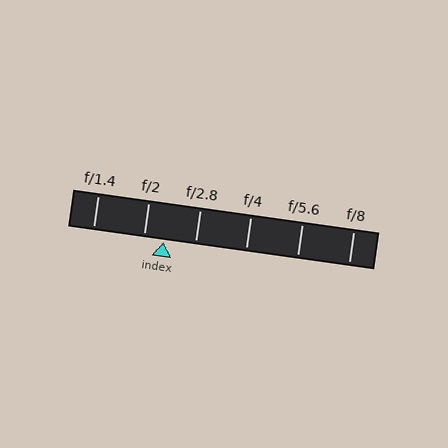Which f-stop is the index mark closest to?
The index mark is closest to f/2.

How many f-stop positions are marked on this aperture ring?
There are 6 f-stop positions marked.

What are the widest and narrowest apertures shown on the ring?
The widest aperture shown is f/1.4 and the narrowest is f/8.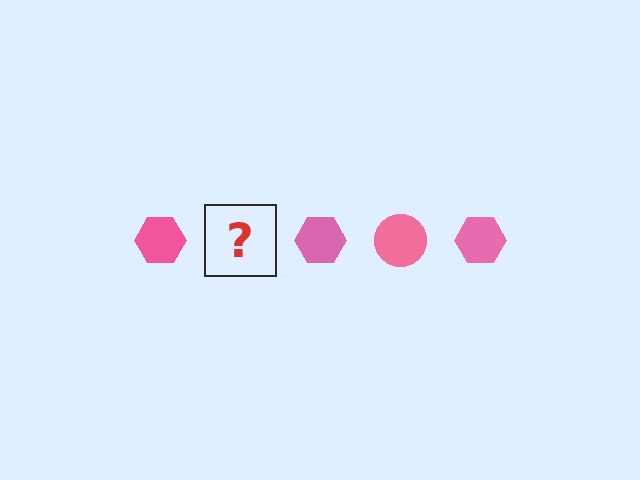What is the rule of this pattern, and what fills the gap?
The rule is that the pattern cycles through hexagon, circle shapes in pink. The gap should be filled with a pink circle.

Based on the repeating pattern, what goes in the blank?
The blank should be a pink circle.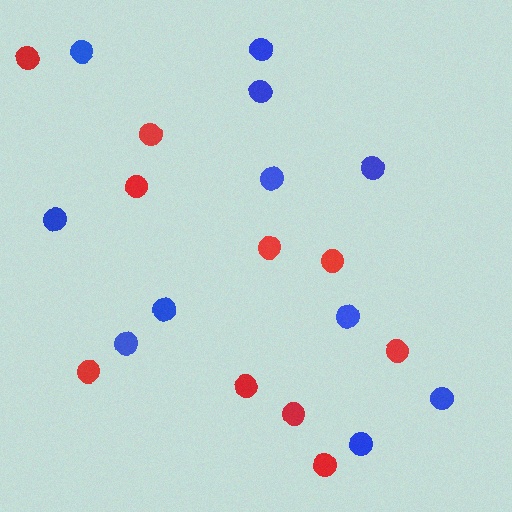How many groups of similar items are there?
There are 2 groups: one group of red circles (10) and one group of blue circles (11).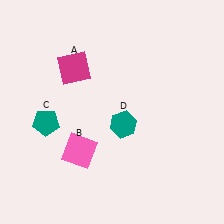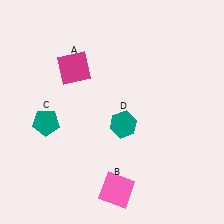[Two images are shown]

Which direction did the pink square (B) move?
The pink square (B) moved down.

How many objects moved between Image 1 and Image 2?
1 object moved between the two images.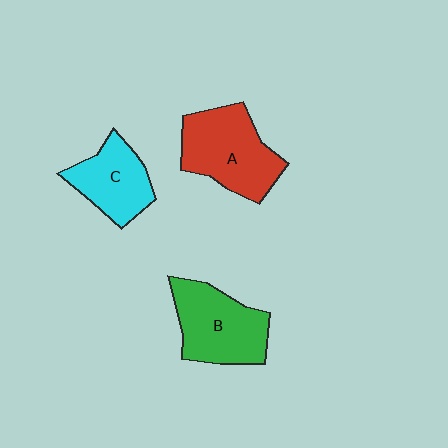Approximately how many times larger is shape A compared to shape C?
Approximately 1.4 times.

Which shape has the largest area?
Shape A (red).